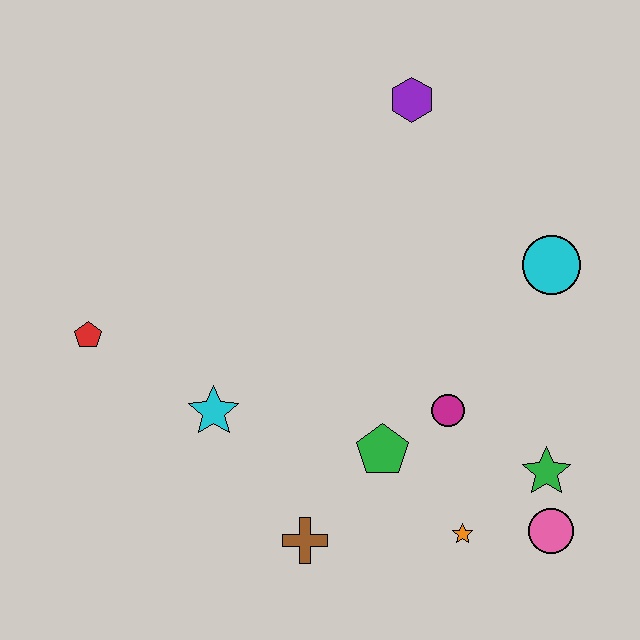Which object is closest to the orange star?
The pink circle is closest to the orange star.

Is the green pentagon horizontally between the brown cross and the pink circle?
Yes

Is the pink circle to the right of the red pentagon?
Yes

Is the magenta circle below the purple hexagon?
Yes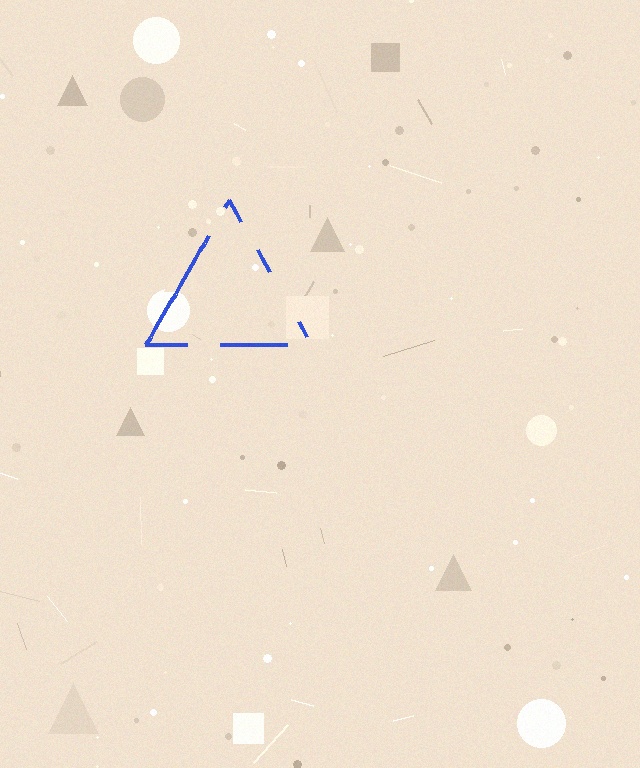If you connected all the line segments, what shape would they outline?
They would outline a triangle.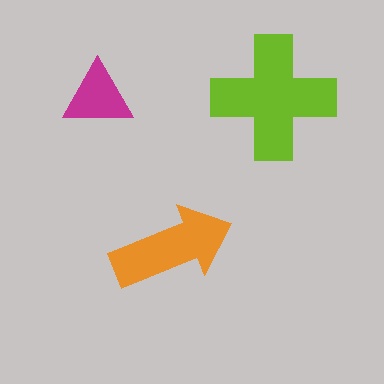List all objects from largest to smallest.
The lime cross, the orange arrow, the magenta triangle.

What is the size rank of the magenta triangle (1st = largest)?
3rd.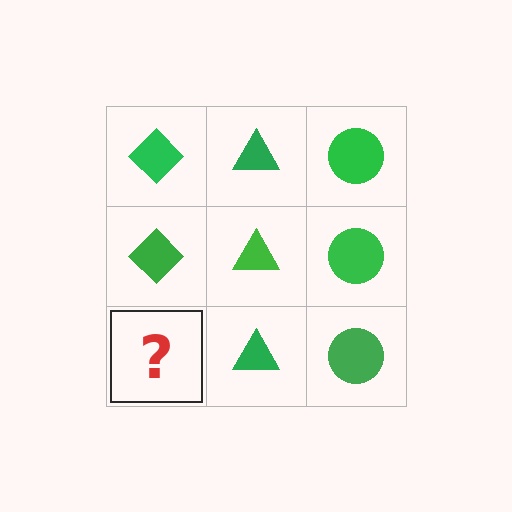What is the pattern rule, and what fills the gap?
The rule is that each column has a consistent shape. The gap should be filled with a green diamond.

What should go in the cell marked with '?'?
The missing cell should contain a green diamond.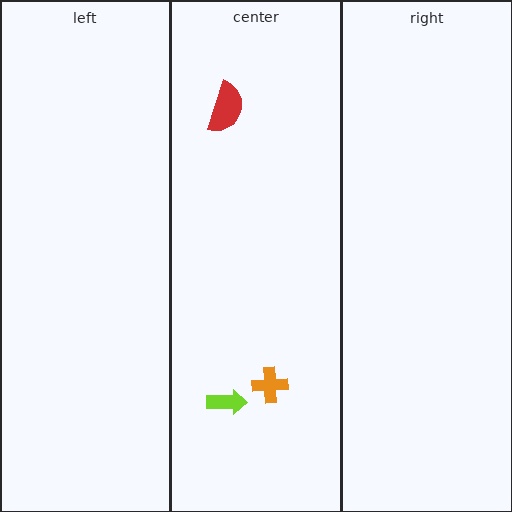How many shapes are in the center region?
3.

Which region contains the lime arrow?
The center region.